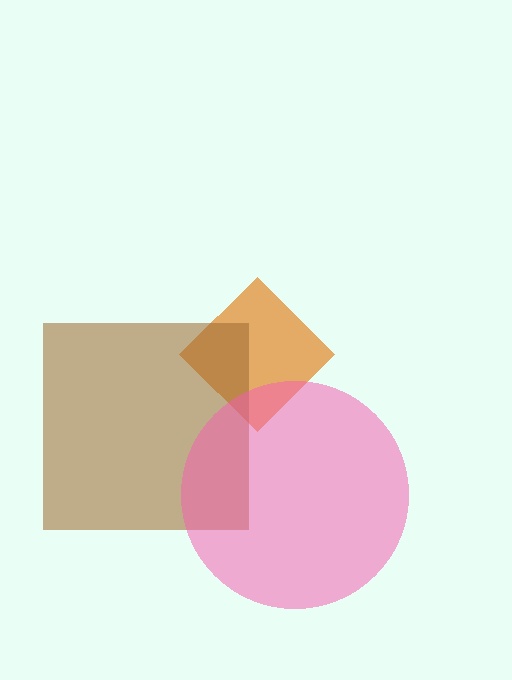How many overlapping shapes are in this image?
There are 3 overlapping shapes in the image.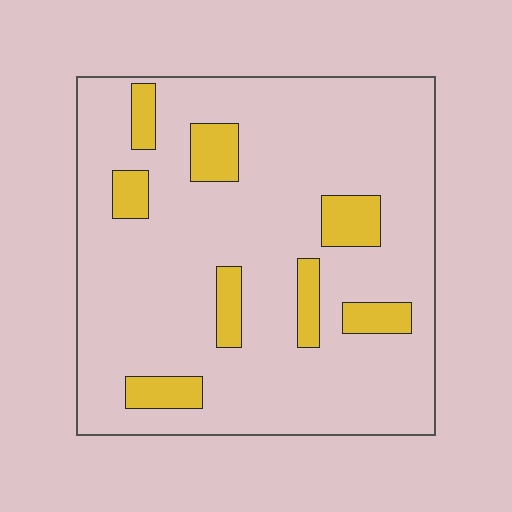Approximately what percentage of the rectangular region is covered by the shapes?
Approximately 15%.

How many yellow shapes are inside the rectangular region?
8.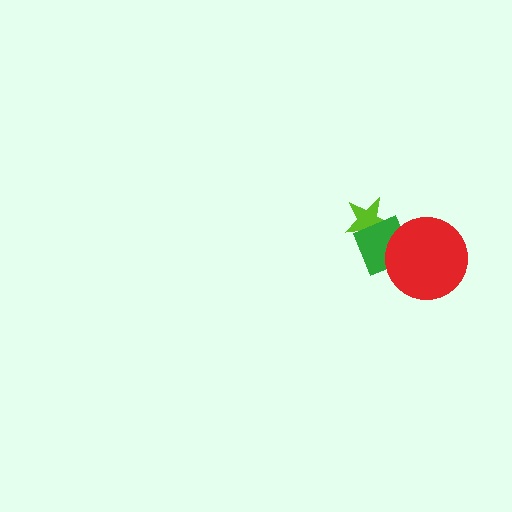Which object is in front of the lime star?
The green diamond is in front of the lime star.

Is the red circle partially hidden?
No, no other shape covers it.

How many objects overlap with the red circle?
1 object overlaps with the red circle.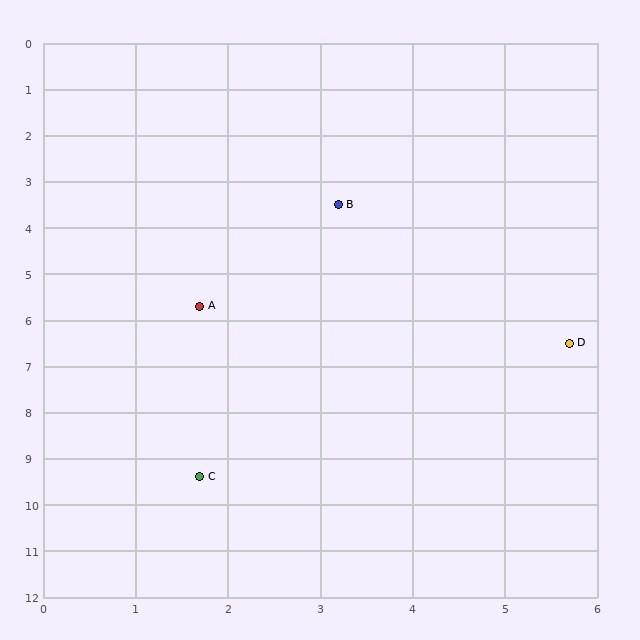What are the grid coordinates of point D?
Point D is at approximately (5.7, 6.5).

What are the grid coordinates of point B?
Point B is at approximately (3.2, 3.5).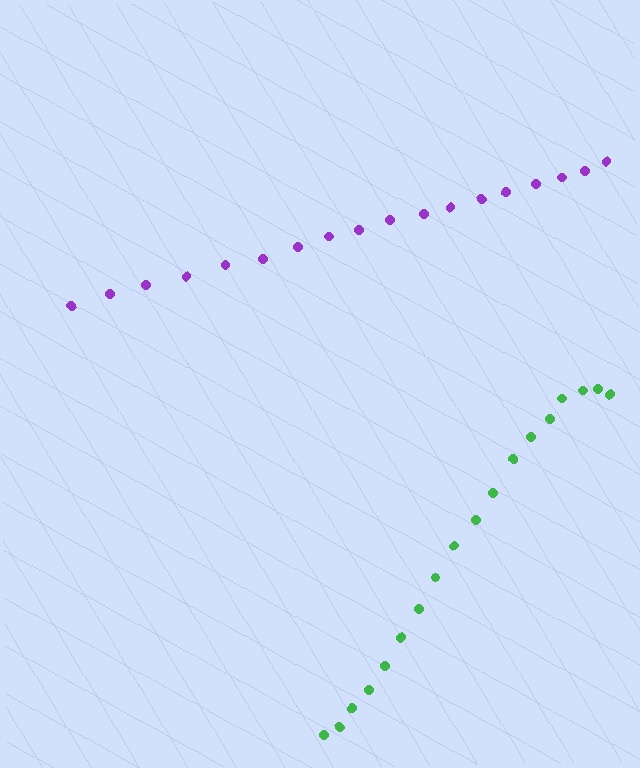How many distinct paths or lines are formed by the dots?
There are 2 distinct paths.